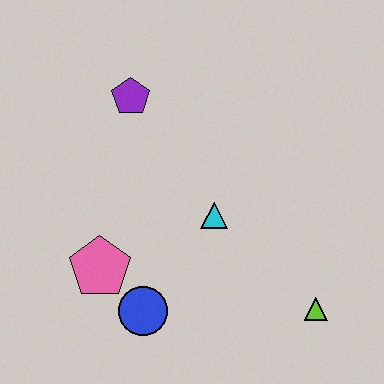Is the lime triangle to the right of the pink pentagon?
Yes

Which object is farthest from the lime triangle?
The purple pentagon is farthest from the lime triangle.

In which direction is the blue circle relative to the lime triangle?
The blue circle is to the left of the lime triangle.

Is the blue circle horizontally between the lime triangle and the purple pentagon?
Yes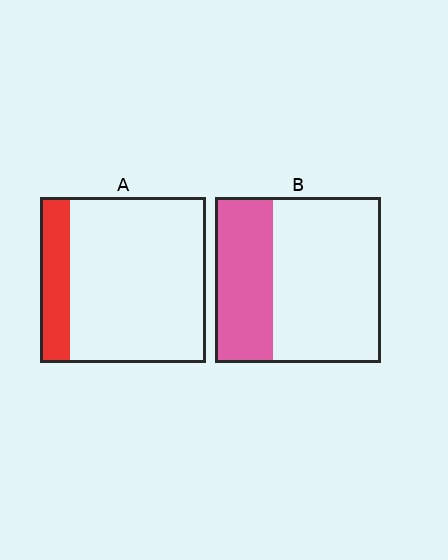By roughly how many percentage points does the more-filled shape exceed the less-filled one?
By roughly 15 percentage points (B over A).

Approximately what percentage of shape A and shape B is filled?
A is approximately 20% and B is approximately 35%.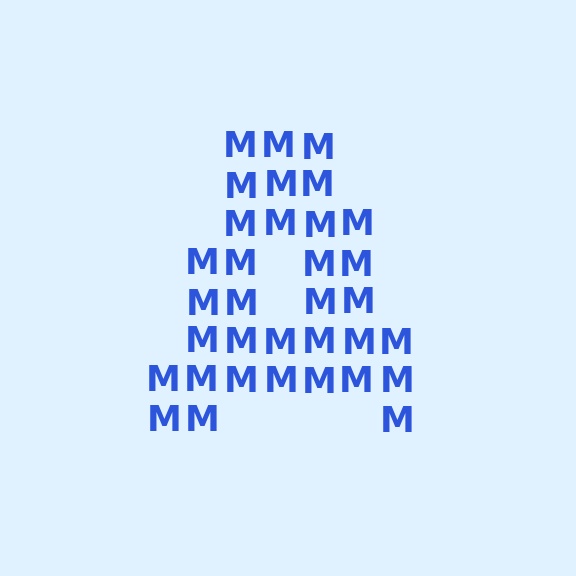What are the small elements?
The small elements are letter M's.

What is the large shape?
The large shape is the letter A.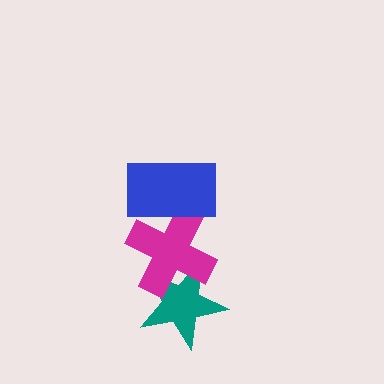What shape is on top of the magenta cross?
The blue rectangle is on top of the magenta cross.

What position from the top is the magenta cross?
The magenta cross is 2nd from the top.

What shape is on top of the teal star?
The magenta cross is on top of the teal star.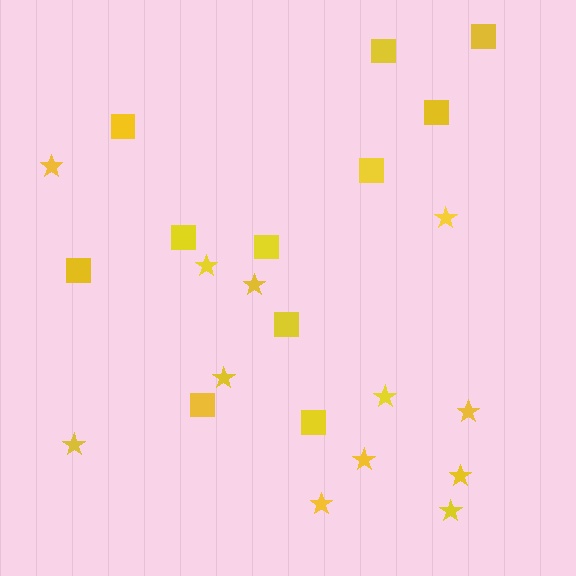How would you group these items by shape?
There are 2 groups: one group of stars (12) and one group of squares (11).